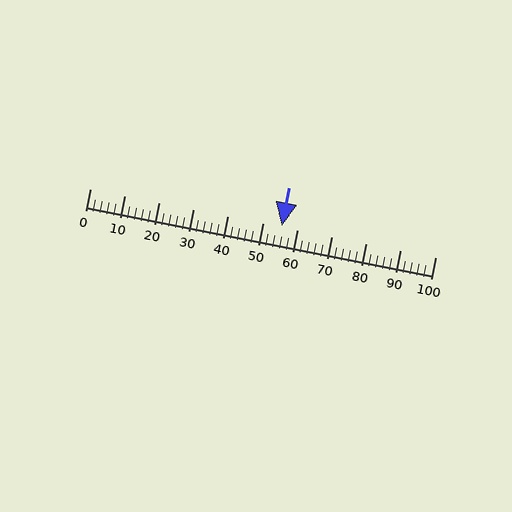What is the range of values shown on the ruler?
The ruler shows values from 0 to 100.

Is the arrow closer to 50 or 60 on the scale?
The arrow is closer to 60.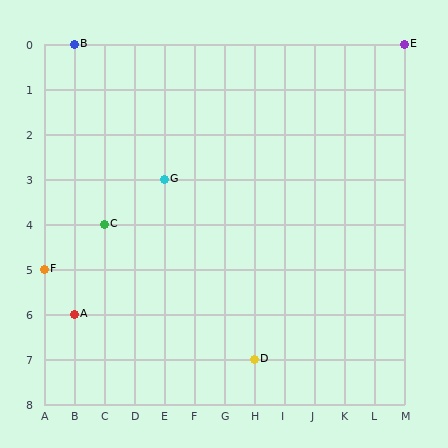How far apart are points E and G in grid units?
Points E and G are 8 columns and 3 rows apart (about 8.5 grid units diagonally).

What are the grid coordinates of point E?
Point E is at grid coordinates (M, 0).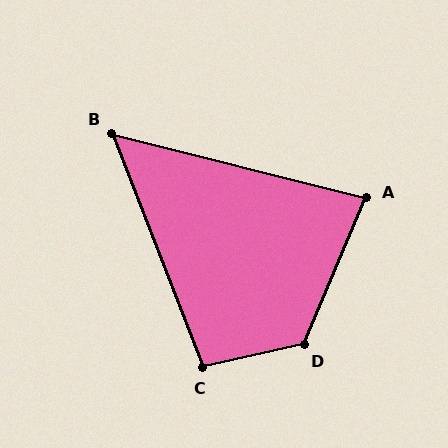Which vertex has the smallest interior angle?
B, at approximately 55 degrees.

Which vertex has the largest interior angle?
D, at approximately 125 degrees.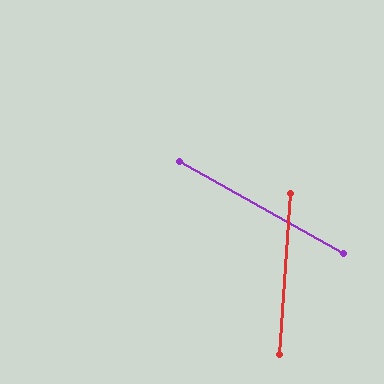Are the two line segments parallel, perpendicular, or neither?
Neither parallel nor perpendicular — they differ by about 65°.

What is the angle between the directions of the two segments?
Approximately 65 degrees.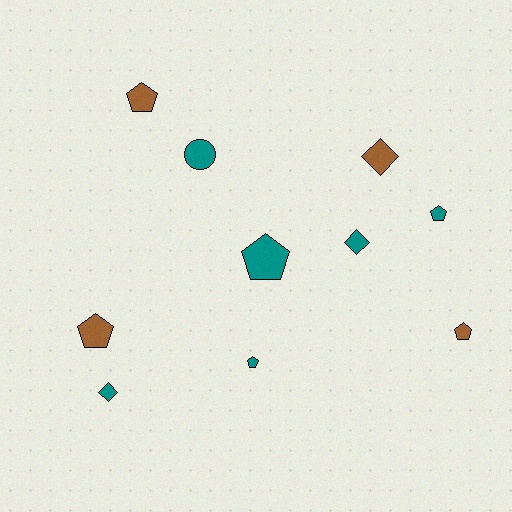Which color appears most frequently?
Teal, with 6 objects.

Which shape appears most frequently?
Pentagon, with 6 objects.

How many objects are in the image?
There are 10 objects.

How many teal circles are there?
There is 1 teal circle.